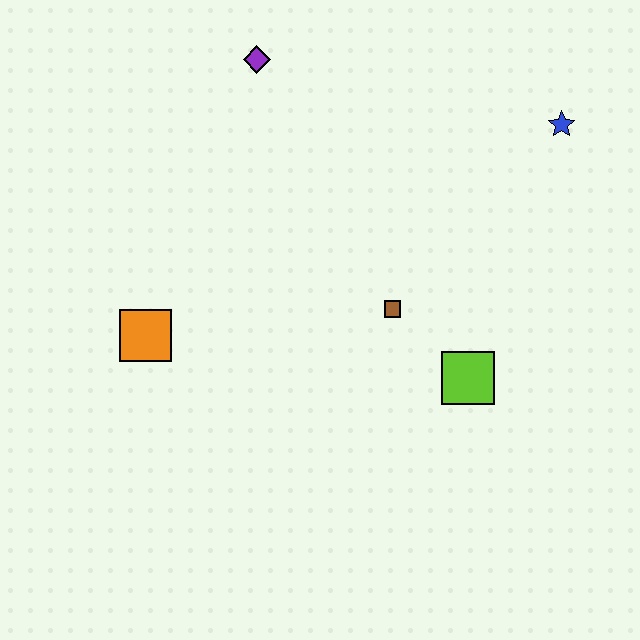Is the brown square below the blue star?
Yes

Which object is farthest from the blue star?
The orange square is farthest from the blue star.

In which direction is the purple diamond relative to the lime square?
The purple diamond is above the lime square.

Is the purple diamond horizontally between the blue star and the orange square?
Yes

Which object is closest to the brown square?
The lime square is closest to the brown square.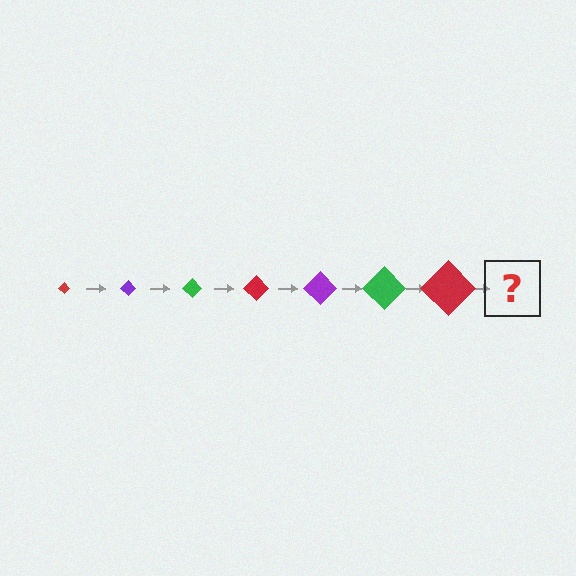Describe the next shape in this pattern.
It should be a purple diamond, larger than the previous one.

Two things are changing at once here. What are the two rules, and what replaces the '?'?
The two rules are that the diamond grows larger each step and the color cycles through red, purple, and green. The '?' should be a purple diamond, larger than the previous one.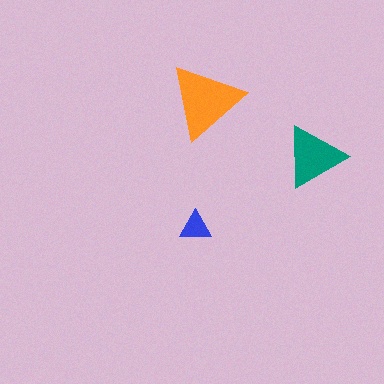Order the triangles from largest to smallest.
the orange one, the teal one, the blue one.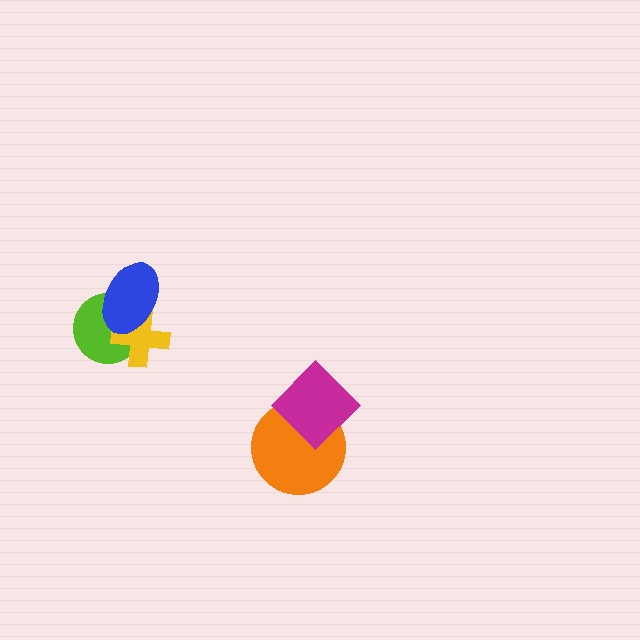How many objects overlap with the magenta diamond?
1 object overlaps with the magenta diamond.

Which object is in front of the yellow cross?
The blue ellipse is in front of the yellow cross.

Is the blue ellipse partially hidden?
No, no other shape covers it.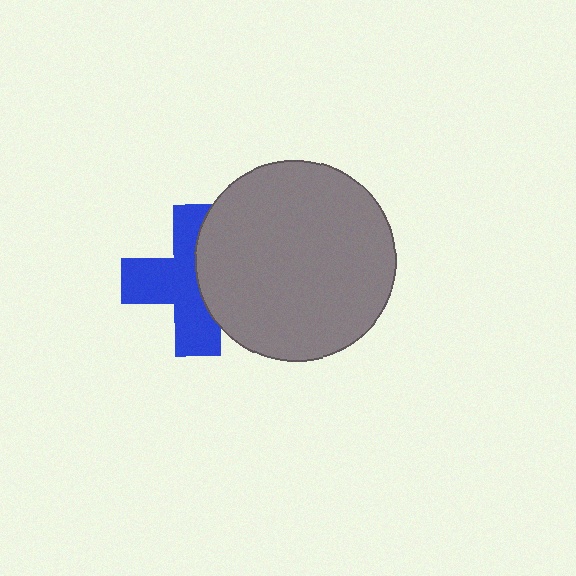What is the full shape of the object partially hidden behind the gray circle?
The partially hidden object is a blue cross.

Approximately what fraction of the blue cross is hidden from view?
Roughly 39% of the blue cross is hidden behind the gray circle.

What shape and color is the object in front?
The object in front is a gray circle.